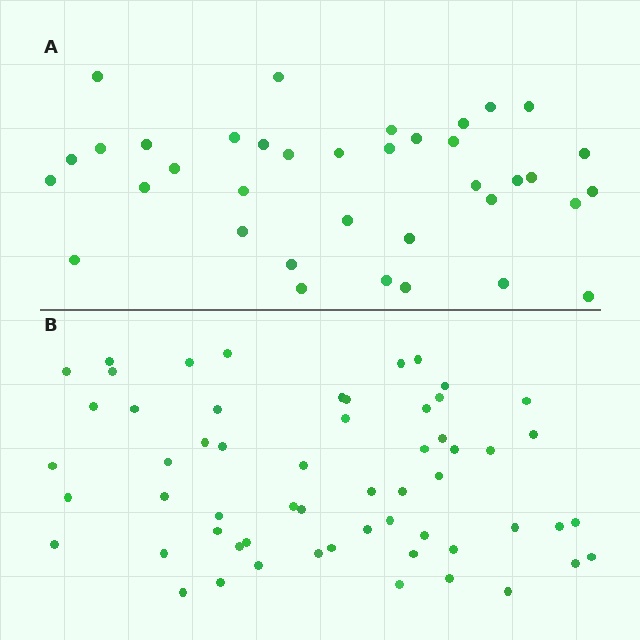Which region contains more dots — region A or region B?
Region B (the bottom region) has more dots.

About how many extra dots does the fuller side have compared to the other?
Region B has approximately 20 more dots than region A.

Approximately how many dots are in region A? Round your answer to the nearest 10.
About 40 dots. (The exact count is 37, which rounds to 40.)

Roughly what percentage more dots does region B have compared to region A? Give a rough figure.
About 55% more.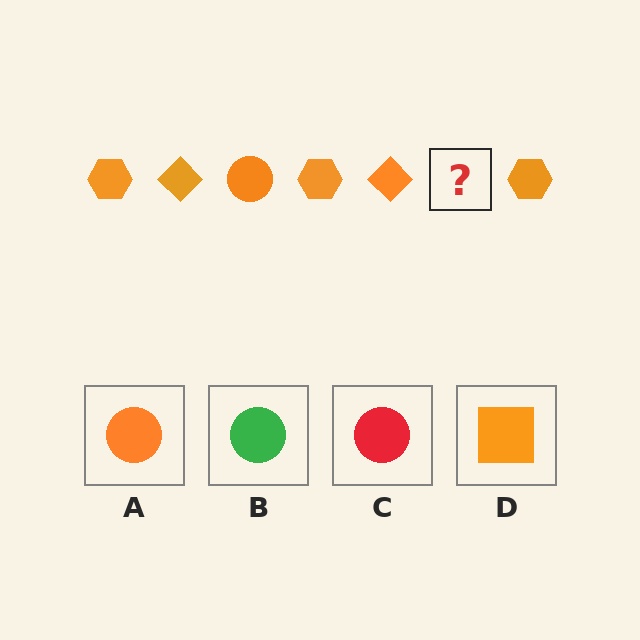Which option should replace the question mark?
Option A.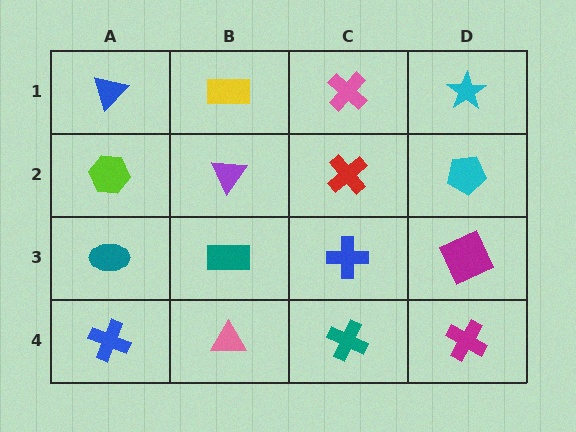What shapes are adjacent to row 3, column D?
A cyan pentagon (row 2, column D), a magenta cross (row 4, column D), a blue cross (row 3, column C).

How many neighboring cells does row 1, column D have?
2.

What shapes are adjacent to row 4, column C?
A blue cross (row 3, column C), a pink triangle (row 4, column B), a magenta cross (row 4, column D).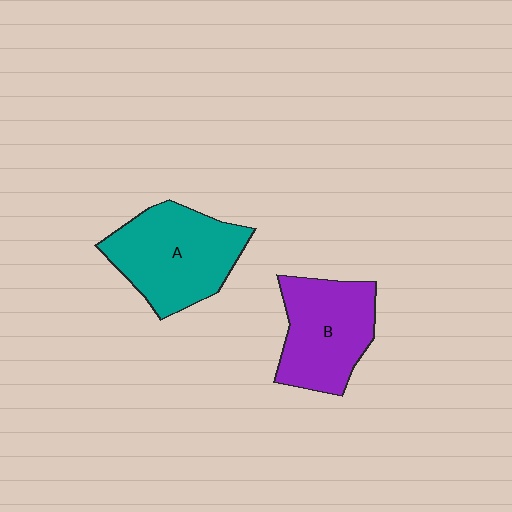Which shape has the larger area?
Shape A (teal).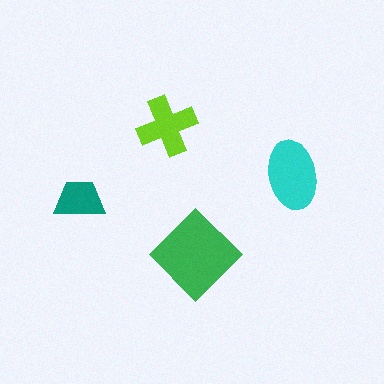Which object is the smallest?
The teal trapezoid.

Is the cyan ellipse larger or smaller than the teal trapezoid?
Larger.